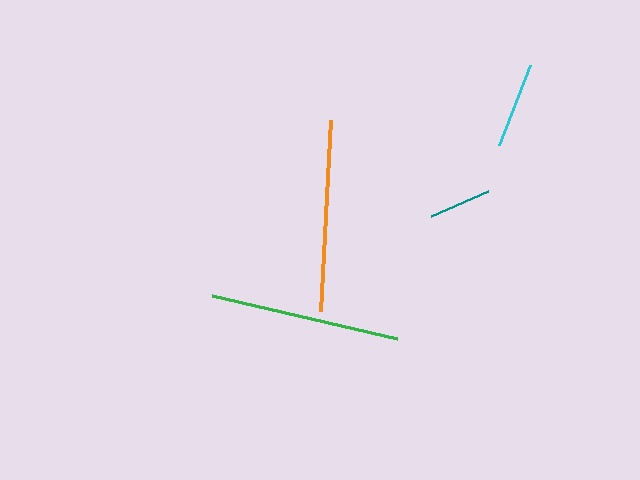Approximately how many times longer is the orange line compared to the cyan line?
The orange line is approximately 2.2 times the length of the cyan line.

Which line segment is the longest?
The orange line is the longest at approximately 191 pixels.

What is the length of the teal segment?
The teal segment is approximately 63 pixels long.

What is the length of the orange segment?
The orange segment is approximately 191 pixels long.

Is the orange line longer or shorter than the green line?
The orange line is longer than the green line.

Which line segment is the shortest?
The teal line is the shortest at approximately 63 pixels.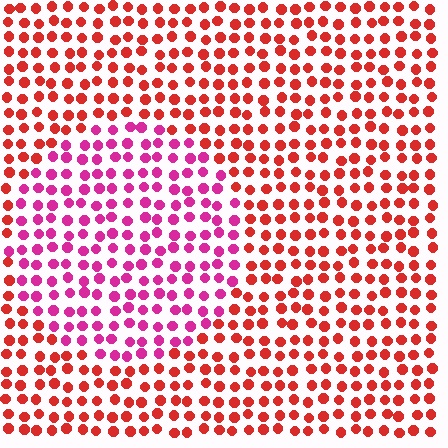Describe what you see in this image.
The image is filled with small red elements in a uniform arrangement. A circle-shaped region is visible where the elements are tinted to a slightly different hue, forming a subtle color boundary.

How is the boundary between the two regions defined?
The boundary is defined purely by a slight shift in hue (about 41 degrees). Spacing, size, and orientation are identical on both sides.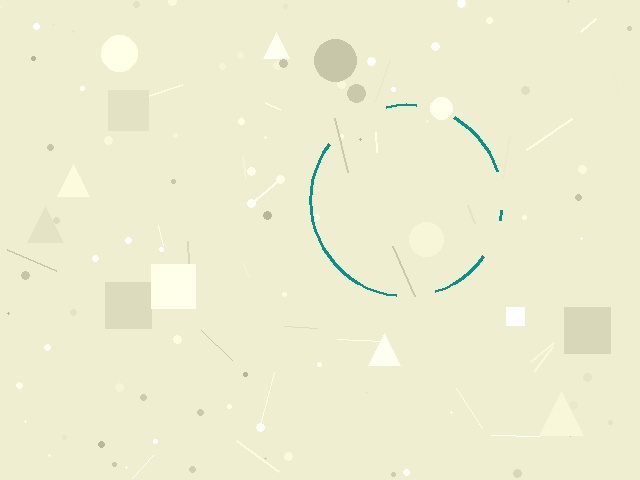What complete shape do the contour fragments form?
The contour fragments form a circle.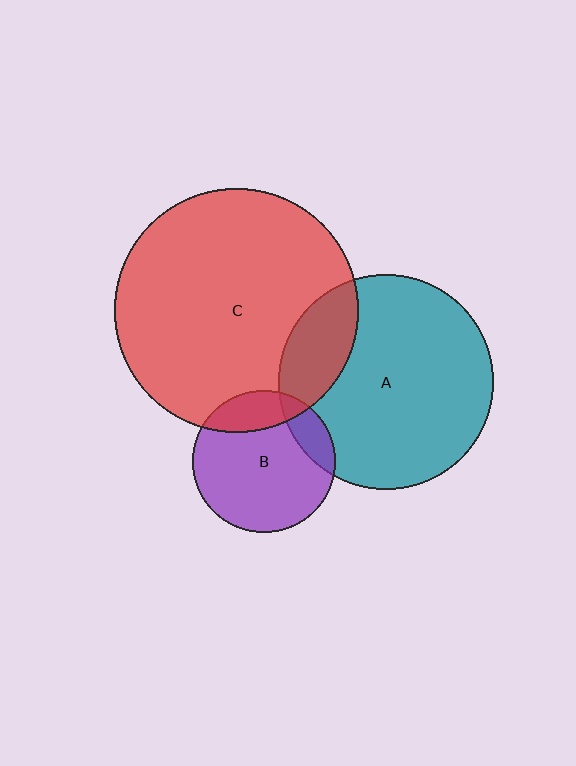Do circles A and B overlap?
Yes.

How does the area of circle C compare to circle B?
Approximately 2.9 times.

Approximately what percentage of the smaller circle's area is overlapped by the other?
Approximately 15%.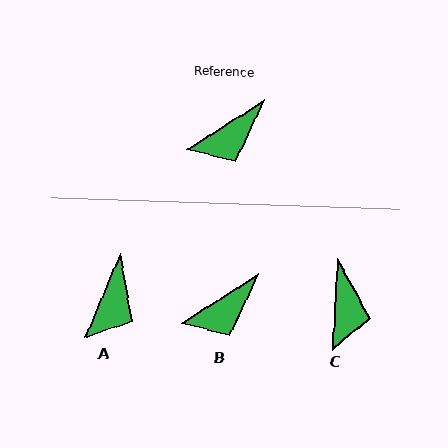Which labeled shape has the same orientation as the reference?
B.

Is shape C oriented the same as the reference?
No, it is off by about 53 degrees.